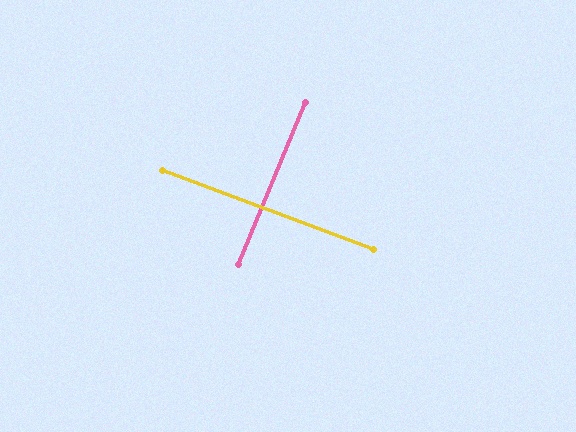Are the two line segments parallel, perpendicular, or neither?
Perpendicular — they meet at approximately 88°.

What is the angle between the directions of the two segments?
Approximately 88 degrees.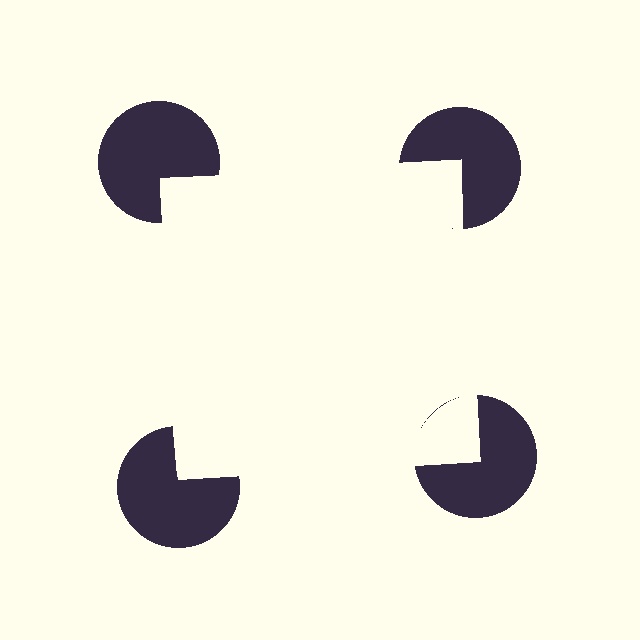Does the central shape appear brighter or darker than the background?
It typically appears slightly brighter than the background, even though no actual brightness change is drawn.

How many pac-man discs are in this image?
There are 4 — one at each vertex of the illusory square.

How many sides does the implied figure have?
4 sides.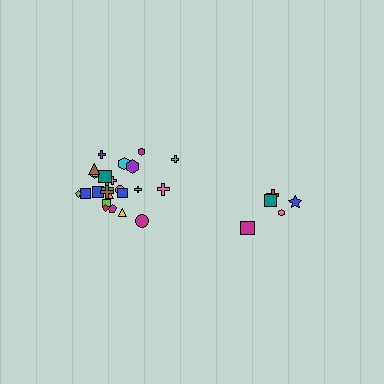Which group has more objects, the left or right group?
The left group.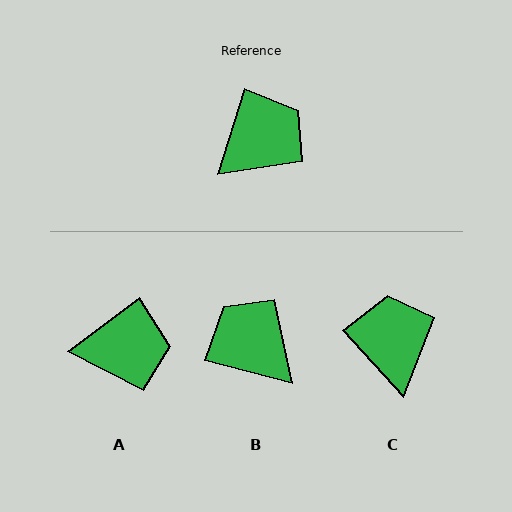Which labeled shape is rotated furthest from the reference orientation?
B, about 93 degrees away.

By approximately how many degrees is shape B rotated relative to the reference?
Approximately 93 degrees counter-clockwise.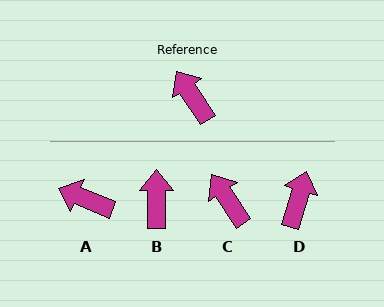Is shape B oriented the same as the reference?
No, it is off by about 33 degrees.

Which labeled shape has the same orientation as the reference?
C.